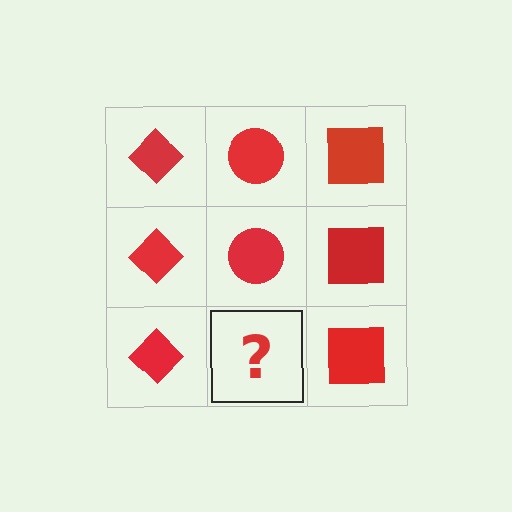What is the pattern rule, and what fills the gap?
The rule is that each column has a consistent shape. The gap should be filled with a red circle.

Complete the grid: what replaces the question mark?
The question mark should be replaced with a red circle.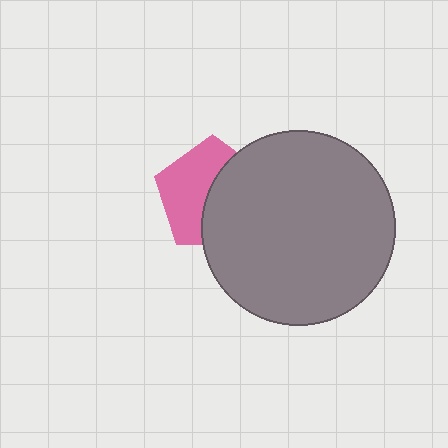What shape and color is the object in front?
The object in front is a gray circle.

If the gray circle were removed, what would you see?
You would see the complete pink pentagon.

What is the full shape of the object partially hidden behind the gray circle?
The partially hidden object is a pink pentagon.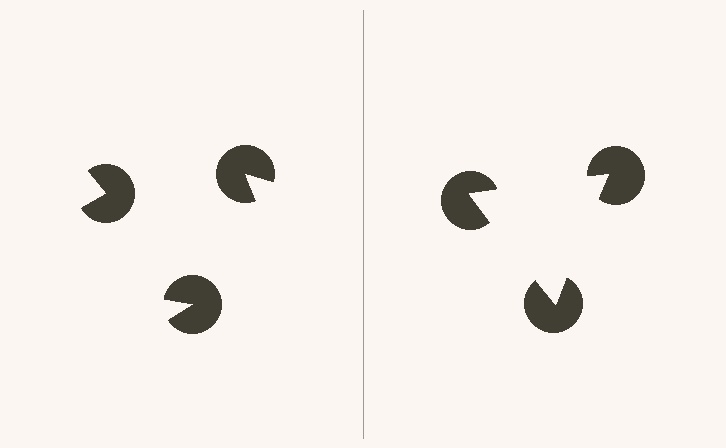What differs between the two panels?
The pac-man discs are positioned identically on both sides; only the wedge orientations differ. On the right they align to a triangle; on the left they are misaligned.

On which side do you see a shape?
An illusory triangle appears on the right side. On the left side the wedge cuts are rotated, so no coherent shape forms.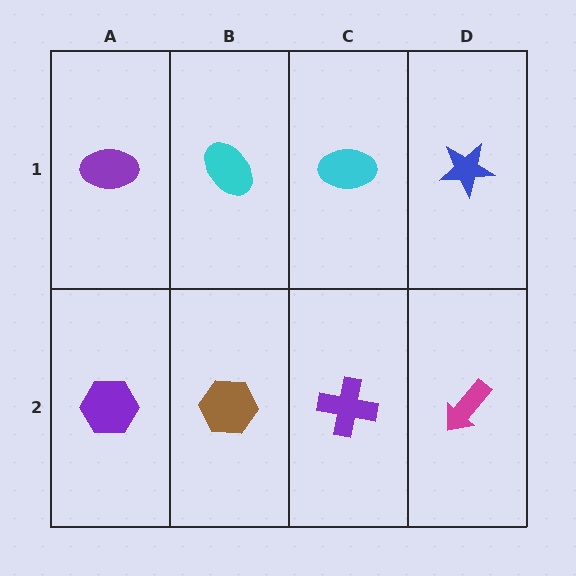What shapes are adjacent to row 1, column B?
A brown hexagon (row 2, column B), a purple ellipse (row 1, column A), a cyan ellipse (row 1, column C).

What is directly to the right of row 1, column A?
A cyan ellipse.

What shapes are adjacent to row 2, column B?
A cyan ellipse (row 1, column B), a purple hexagon (row 2, column A), a purple cross (row 2, column C).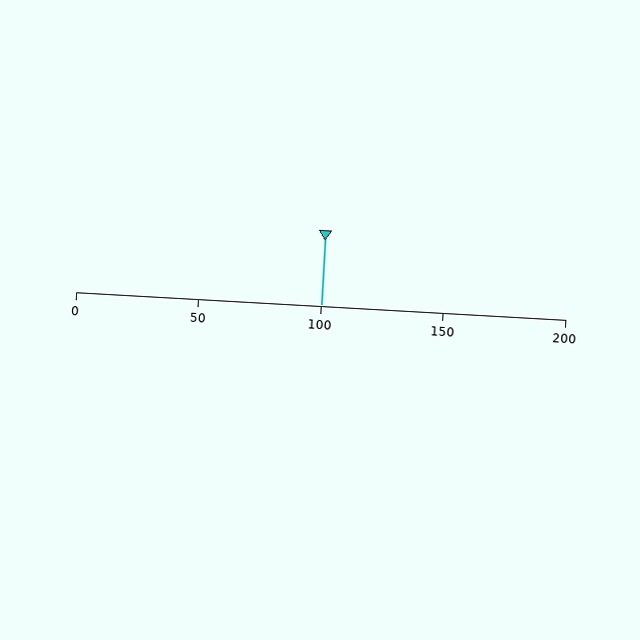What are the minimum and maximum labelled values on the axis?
The axis runs from 0 to 200.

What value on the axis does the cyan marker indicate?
The marker indicates approximately 100.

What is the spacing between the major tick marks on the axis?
The major ticks are spaced 50 apart.